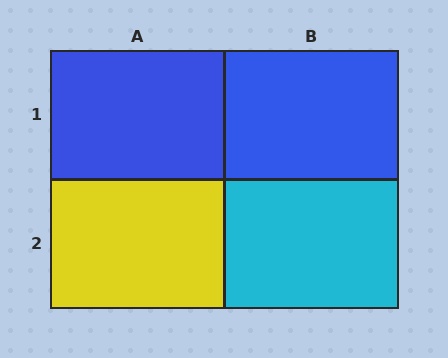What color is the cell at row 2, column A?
Yellow.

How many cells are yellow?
1 cell is yellow.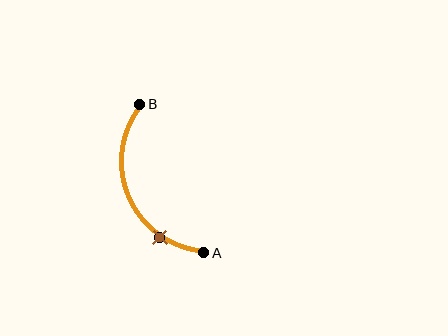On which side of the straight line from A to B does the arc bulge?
The arc bulges to the left of the straight line connecting A and B.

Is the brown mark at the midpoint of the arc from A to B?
No. The brown mark lies on the arc but is closer to endpoint A. The arc midpoint would be at the point on the curve equidistant along the arc from both A and B.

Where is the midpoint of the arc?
The arc midpoint is the point on the curve farthest from the straight line joining A and B. It sits to the left of that line.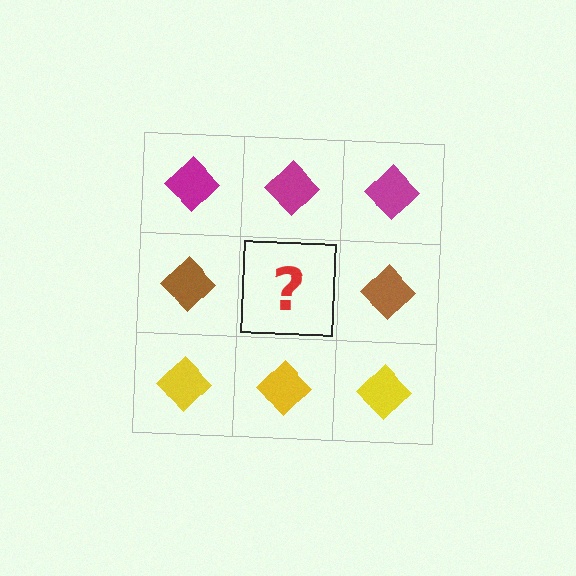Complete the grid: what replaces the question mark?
The question mark should be replaced with a brown diamond.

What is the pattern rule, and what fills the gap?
The rule is that each row has a consistent color. The gap should be filled with a brown diamond.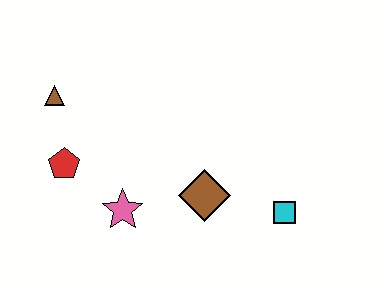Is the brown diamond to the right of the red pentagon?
Yes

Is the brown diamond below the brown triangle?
Yes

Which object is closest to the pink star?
The red pentagon is closest to the pink star.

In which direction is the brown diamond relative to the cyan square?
The brown diamond is to the left of the cyan square.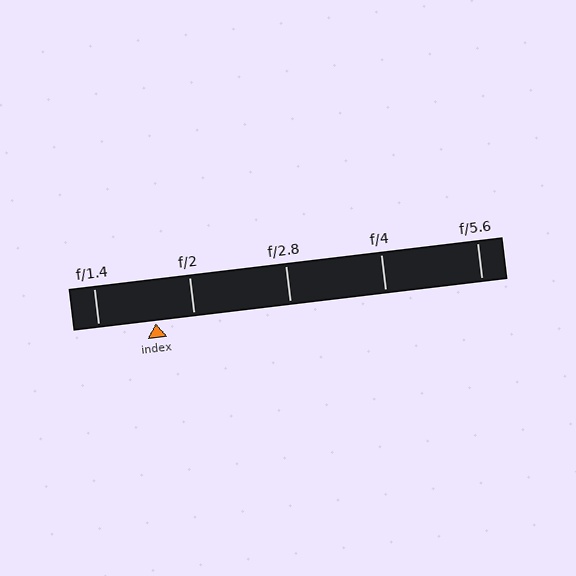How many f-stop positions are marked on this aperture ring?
There are 5 f-stop positions marked.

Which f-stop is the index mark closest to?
The index mark is closest to f/2.